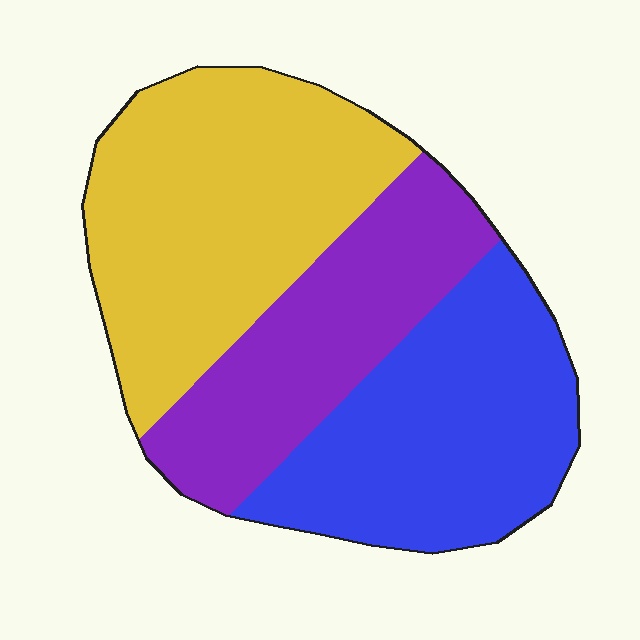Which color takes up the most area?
Yellow, at roughly 40%.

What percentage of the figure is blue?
Blue takes up about one third (1/3) of the figure.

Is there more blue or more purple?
Blue.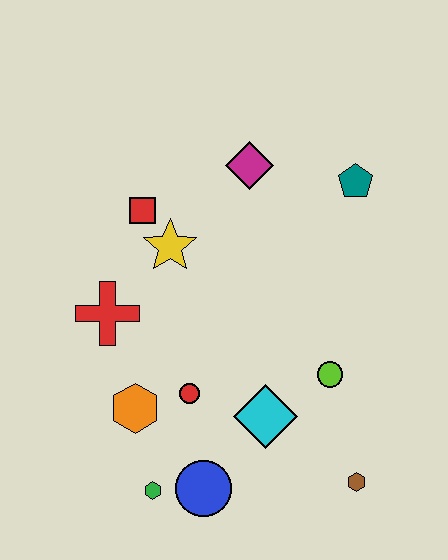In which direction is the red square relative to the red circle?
The red square is above the red circle.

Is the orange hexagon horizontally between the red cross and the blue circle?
Yes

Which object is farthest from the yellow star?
The brown hexagon is farthest from the yellow star.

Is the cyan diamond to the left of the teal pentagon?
Yes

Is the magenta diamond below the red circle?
No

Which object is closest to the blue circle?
The green hexagon is closest to the blue circle.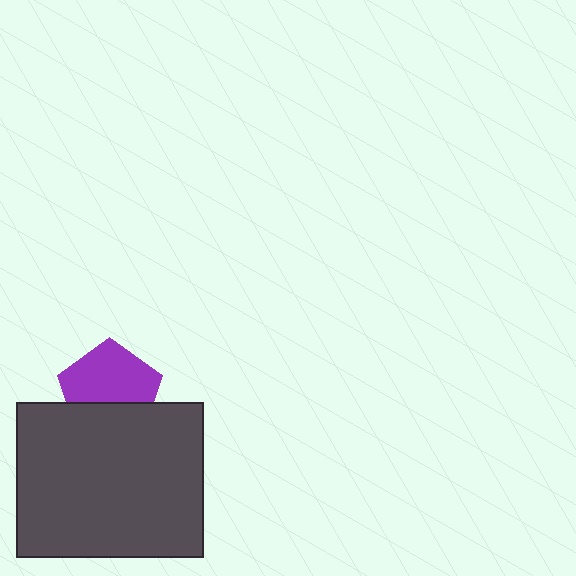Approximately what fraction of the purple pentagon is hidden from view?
Roughly 38% of the purple pentagon is hidden behind the dark gray rectangle.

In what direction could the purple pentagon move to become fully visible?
The purple pentagon could move up. That would shift it out from behind the dark gray rectangle entirely.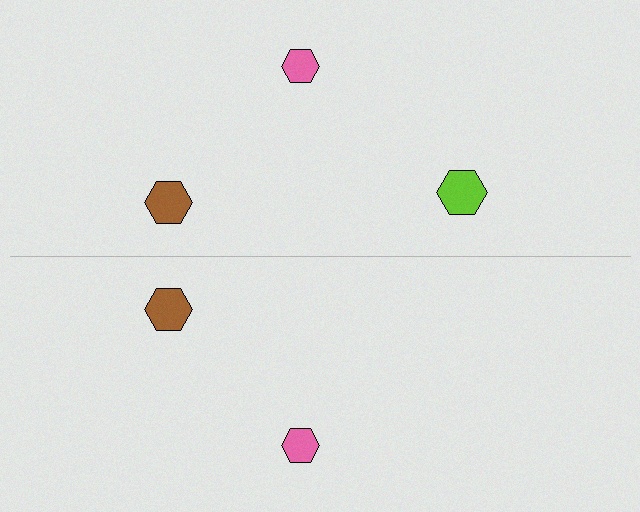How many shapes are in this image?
There are 5 shapes in this image.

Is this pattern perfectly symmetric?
No, the pattern is not perfectly symmetric. A lime hexagon is missing from the bottom side.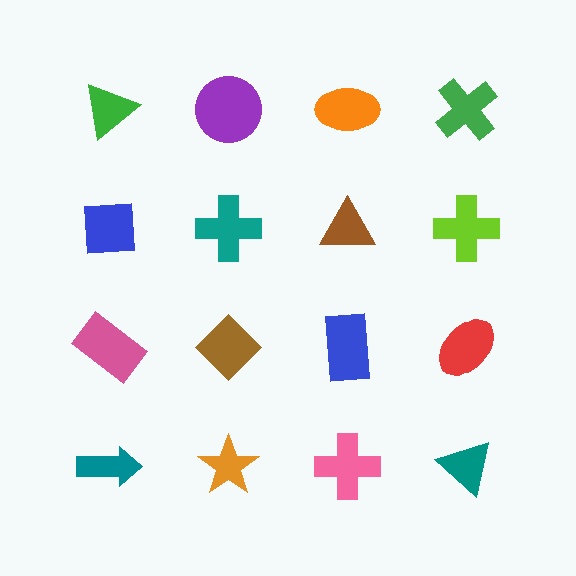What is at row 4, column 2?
An orange star.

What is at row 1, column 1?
A green triangle.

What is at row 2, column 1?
A blue square.